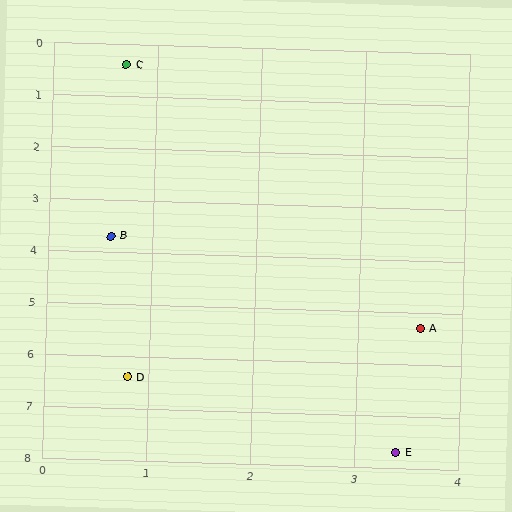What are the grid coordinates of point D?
Point D is at approximately (0.8, 6.4).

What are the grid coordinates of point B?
Point B is at approximately (0.6, 3.7).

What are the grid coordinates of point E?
Point E is at approximately (3.4, 7.7).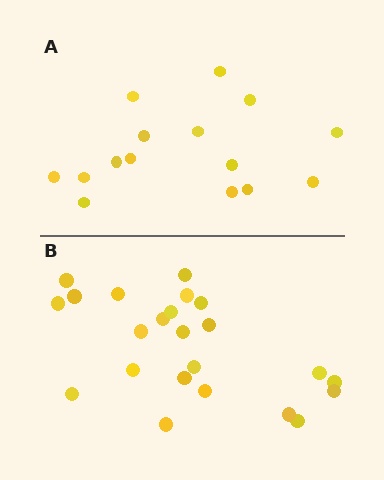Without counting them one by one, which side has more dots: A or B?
Region B (the bottom region) has more dots.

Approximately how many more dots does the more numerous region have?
Region B has roughly 8 or so more dots than region A.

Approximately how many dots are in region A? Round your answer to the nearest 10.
About 20 dots. (The exact count is 15, which rounds to 20.)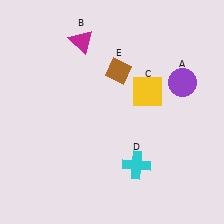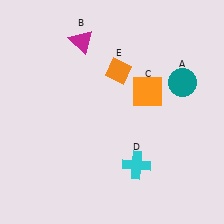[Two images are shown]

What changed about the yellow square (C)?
In Image 1, C is yellow. In Image 2, it changed to orange.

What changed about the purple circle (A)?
In Image 1, A is purple. In Image 2, it changed to teal.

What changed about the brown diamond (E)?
In Image 1, E is brown. In Image 2, it changed to orange.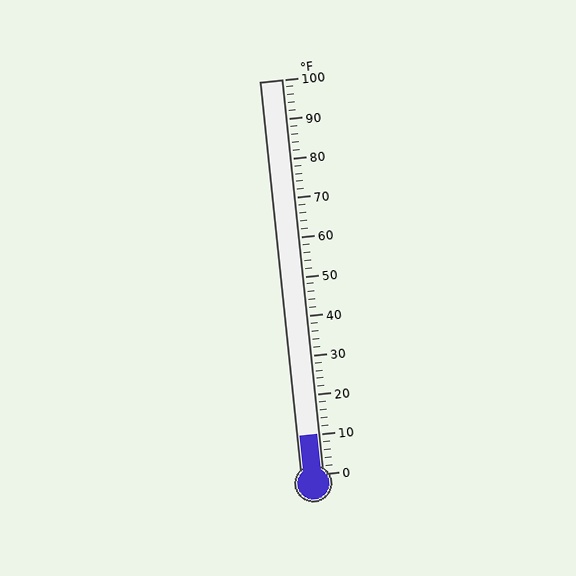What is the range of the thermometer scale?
The thermometer scale ranges from 0°F to 100°F.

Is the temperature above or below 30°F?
The temperature is below 30°F.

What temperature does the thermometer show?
The thermometer shows approximately 10°F.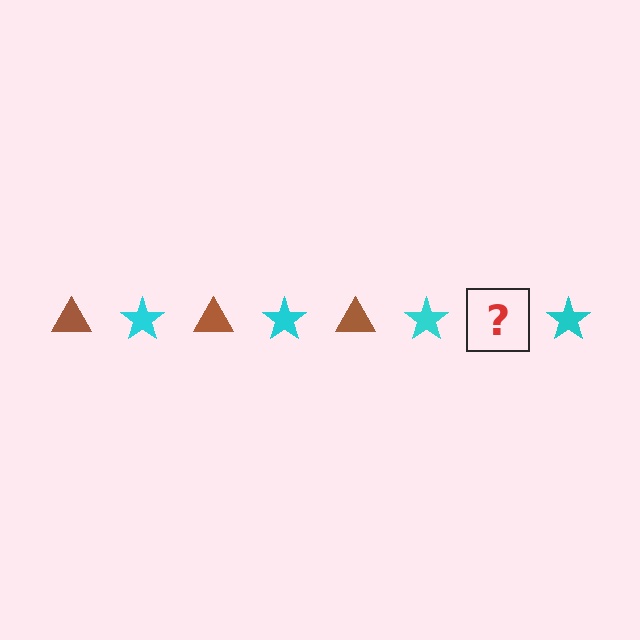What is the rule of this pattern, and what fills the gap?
The rule is that the pattern alternates between brown triangle and cyan star. The gap should be filled with a brown triangle.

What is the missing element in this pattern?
The missing element is a brown triangle.